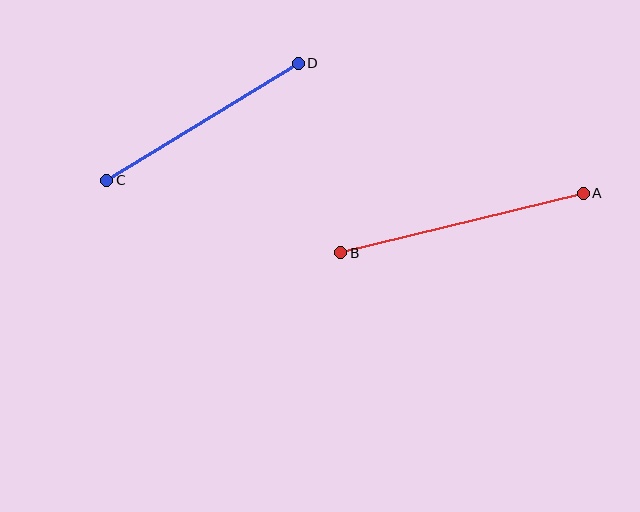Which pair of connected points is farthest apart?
Points A and B are farthest apart.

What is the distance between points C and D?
The distance is approximately 224 pixels.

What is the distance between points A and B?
The distance is approximately 250 pixels.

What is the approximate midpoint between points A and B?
The midpoint is at approximately (462, 223) pixels.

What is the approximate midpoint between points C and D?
The midpoint is at approximately (203, 122) pixels.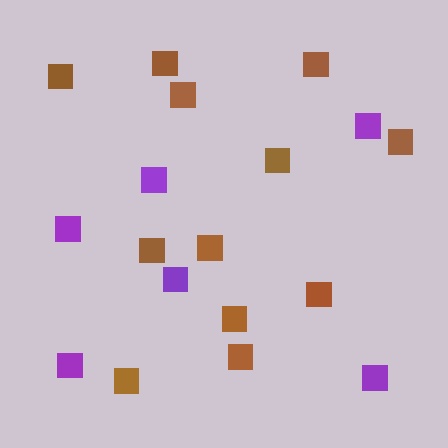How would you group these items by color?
There are 2 groups: one group of brown squares (12) and one group of purple squares (6).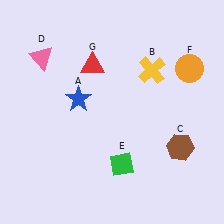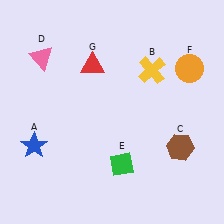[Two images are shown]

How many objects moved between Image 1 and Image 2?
1 object moved between the two images.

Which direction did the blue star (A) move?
The blue star (A) moved down.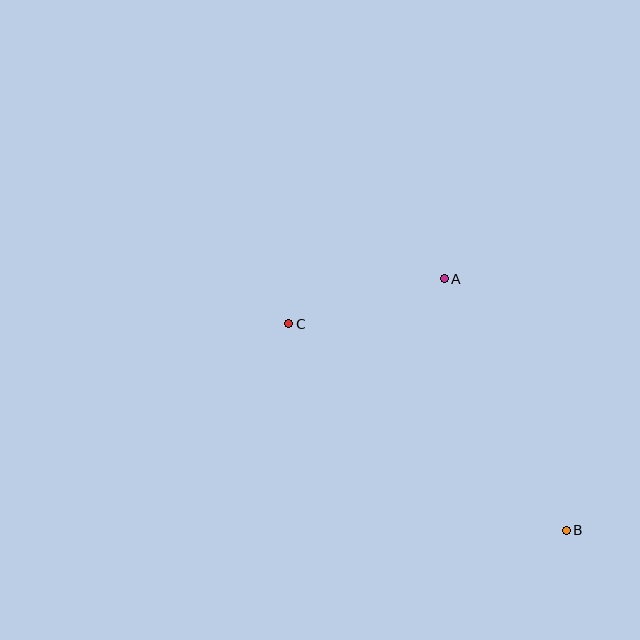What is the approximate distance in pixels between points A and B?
The distance between A and B is approximately 279 pixels.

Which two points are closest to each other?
Points A and C are closest to each other.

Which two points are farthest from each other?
Points B and C are farthest from each other.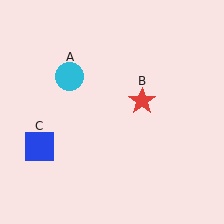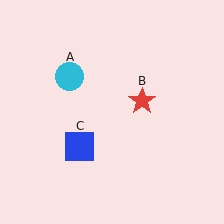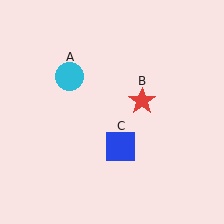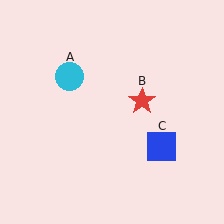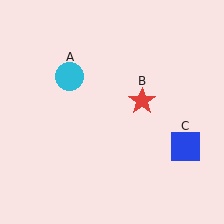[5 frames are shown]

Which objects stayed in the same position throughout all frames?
Cyan circle (object A) and red star (object B) remained stationary.